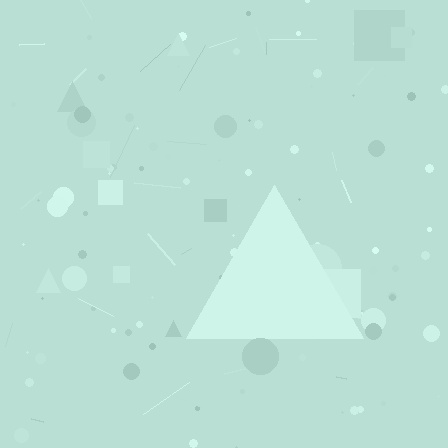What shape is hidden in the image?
A triangle is hidden in the image.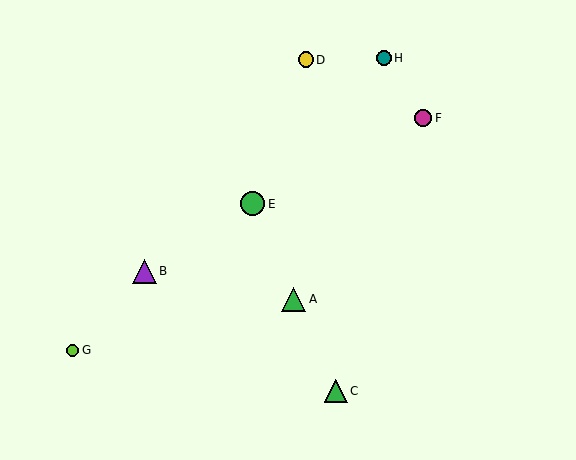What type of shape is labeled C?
Shape C is a green triangle.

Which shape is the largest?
The green triangle (labeled A) is the largest.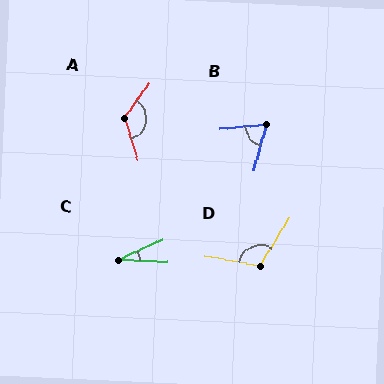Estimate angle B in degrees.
Approximately 70 degrees.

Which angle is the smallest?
C, at approximately 27 degrees.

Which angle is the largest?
A, at approximately 128 degrees.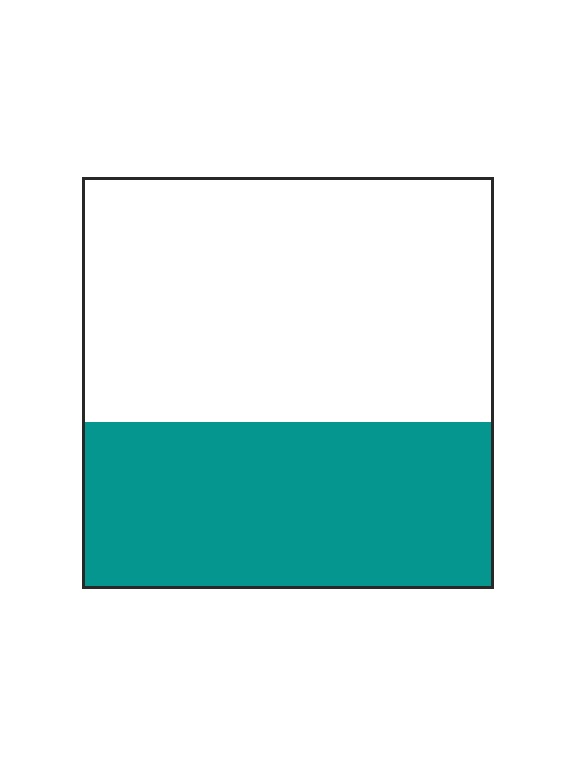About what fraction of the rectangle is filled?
About two fifths (2/5).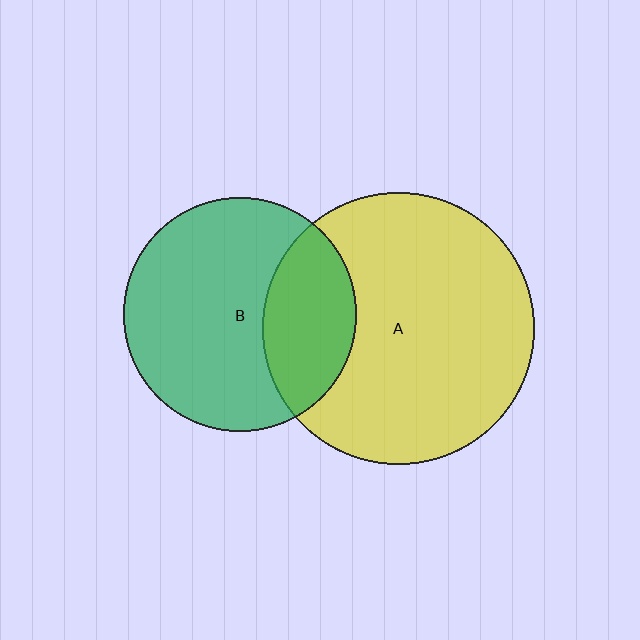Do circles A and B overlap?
Yes.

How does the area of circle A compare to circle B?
Approximately 1.4 times.